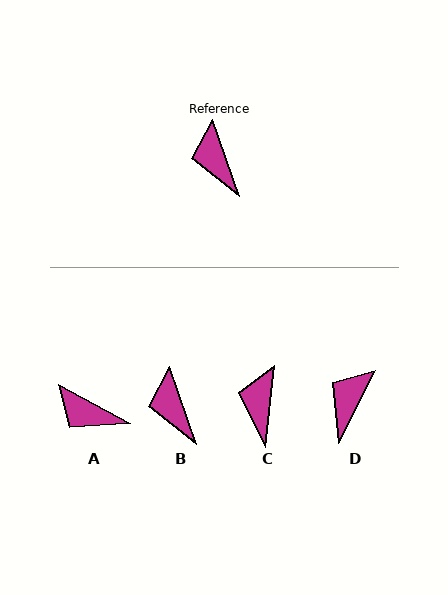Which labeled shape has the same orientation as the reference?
B.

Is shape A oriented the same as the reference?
No, it is off by about 42 degrees.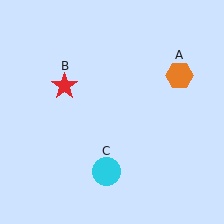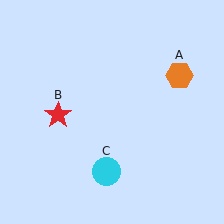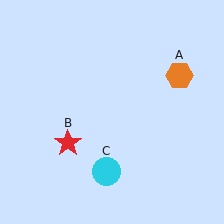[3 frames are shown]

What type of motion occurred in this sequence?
The red star (object B) rotated counterclockwise around the center of the scene.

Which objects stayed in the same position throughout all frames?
Orange hexagon (object A) and cyan circle (object C) remained stationary.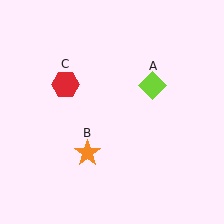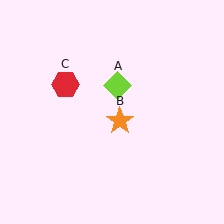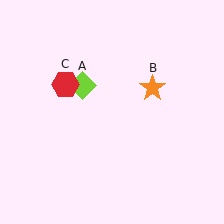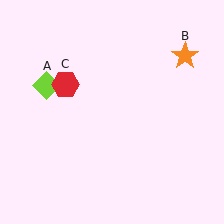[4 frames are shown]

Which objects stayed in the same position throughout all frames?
Red hexagon (object C) remained stationary.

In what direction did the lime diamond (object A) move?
The lime diamond (object A) moved left.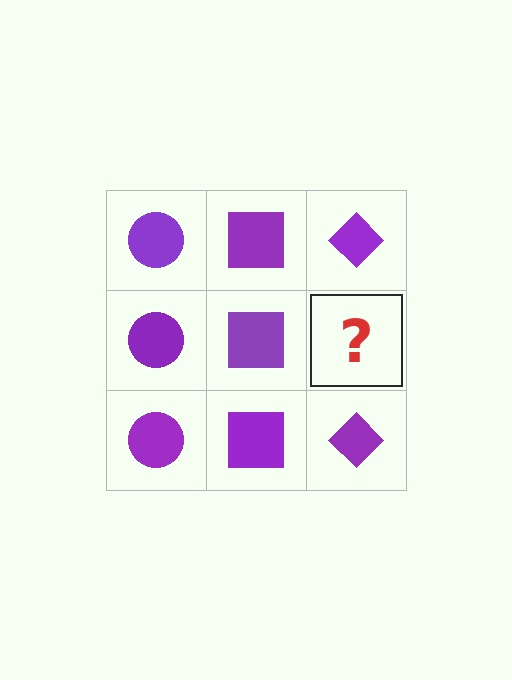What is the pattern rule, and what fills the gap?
The rule is that each column has a consistent shape. The gap should be filled with a purple diamond.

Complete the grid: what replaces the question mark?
The question mark should be replaced with a purple diamond.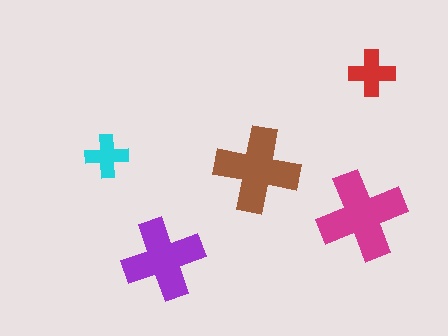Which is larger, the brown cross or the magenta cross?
The magenta one.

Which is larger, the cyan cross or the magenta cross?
The magenta one.